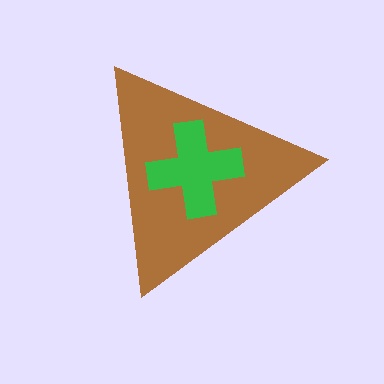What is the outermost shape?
The brown triangle.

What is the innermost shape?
The green cross.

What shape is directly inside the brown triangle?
The green cross.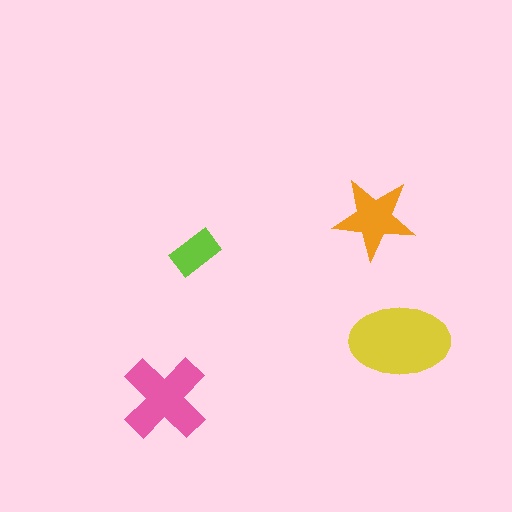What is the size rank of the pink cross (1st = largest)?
2nd.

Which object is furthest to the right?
The yellow ellipse is rightmost.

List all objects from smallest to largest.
The lime rectangle, the orange star, the pink cross, the yellow ellipse.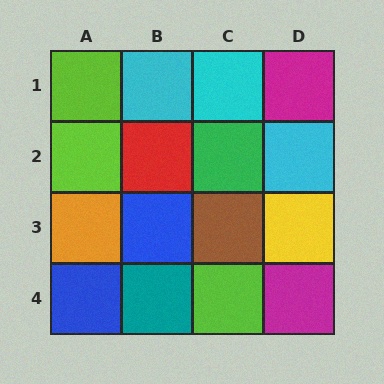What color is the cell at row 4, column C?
Lime.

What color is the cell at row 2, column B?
Red.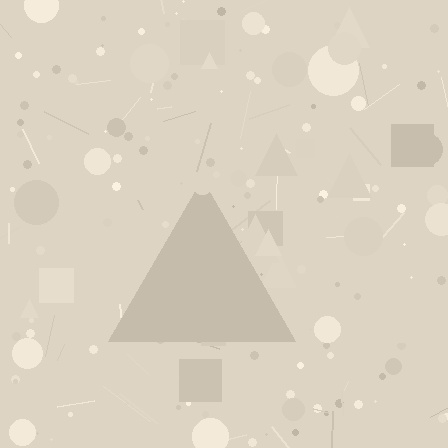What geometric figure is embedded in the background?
A triangle is embedded in the background.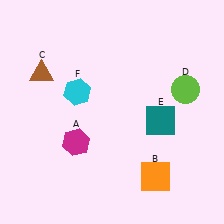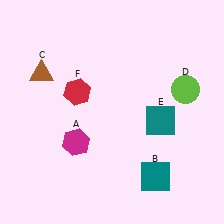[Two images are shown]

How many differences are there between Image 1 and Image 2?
There are 2 differences between the two images.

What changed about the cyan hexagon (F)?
In Image 1, F is cyan. In Image 2, it changed to red.